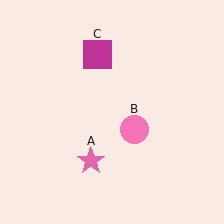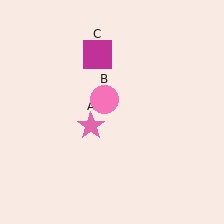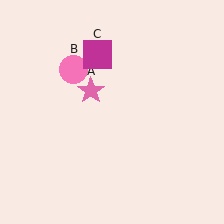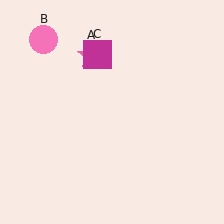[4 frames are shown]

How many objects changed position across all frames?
2 objects changed position: pink star (object A), pink circle (object B).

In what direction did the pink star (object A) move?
The pink star (object A) moved up.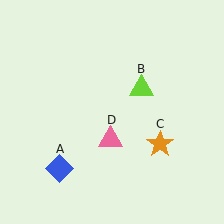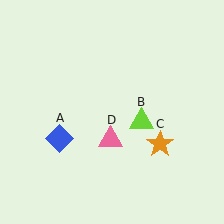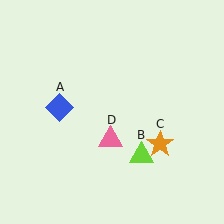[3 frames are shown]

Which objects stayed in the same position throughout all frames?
Orange star (object C) and pink triangle (object D) remained stationary.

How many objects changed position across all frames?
2 objects changed position: blue diamond (object A), lime triangle (object B).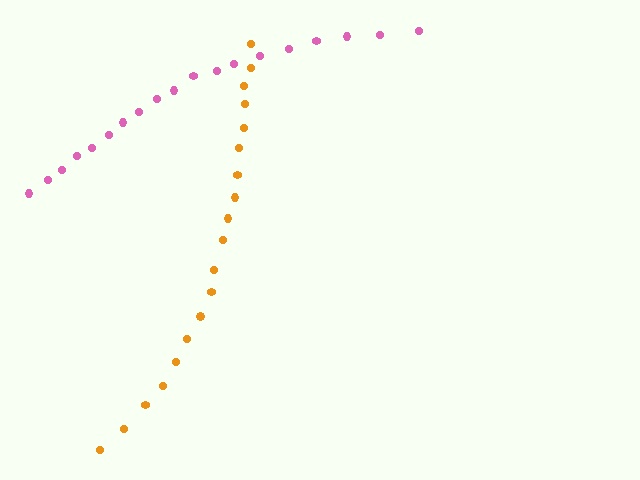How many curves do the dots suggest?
There are 2 distinct paths.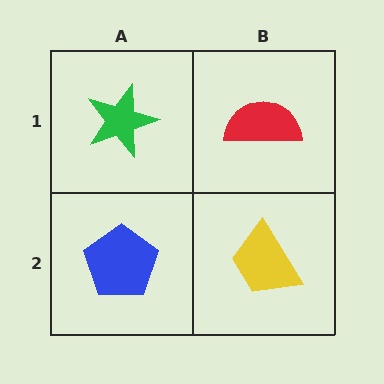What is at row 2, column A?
A blue pentagon.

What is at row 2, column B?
A yellow trapezoid.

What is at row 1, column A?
A green star.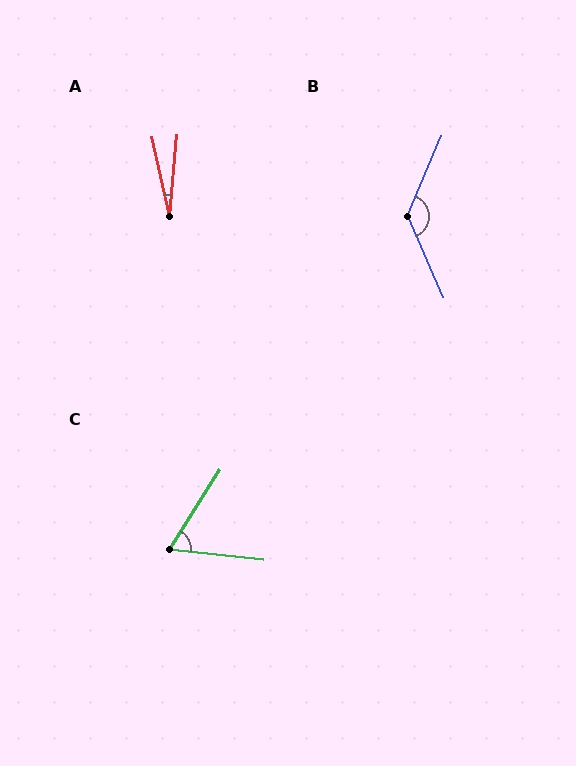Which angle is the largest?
B, at approximately 133 degrees.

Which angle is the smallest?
A, at approximately 17 degrees.